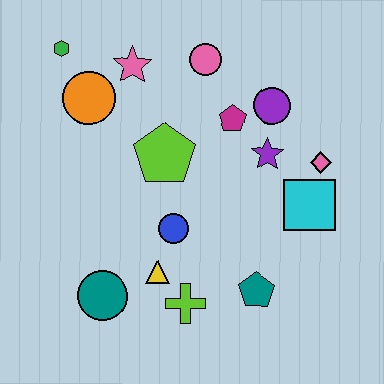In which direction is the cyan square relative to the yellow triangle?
The cyan square is to the right of the yellow triangle.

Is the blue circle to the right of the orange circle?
Yes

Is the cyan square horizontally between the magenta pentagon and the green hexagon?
No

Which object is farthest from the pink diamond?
The green hexagon is farthest from the pink diamond.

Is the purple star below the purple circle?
Yes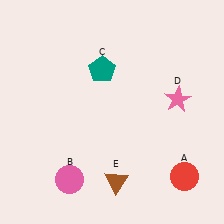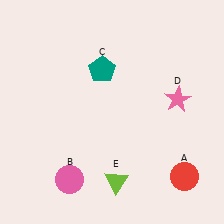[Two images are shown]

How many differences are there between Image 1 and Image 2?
There is 1 difference between the two images.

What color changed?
The triangle (E) changed from brown in Image 1 to lime in Image 2.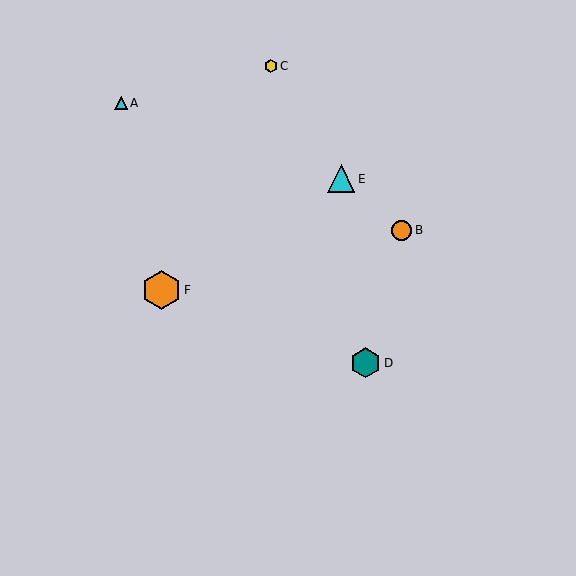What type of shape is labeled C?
Shape C is a yellow hexagon.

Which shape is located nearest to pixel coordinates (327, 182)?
The cyan triangle (labeled E) at (341, 179) is nearest to that location.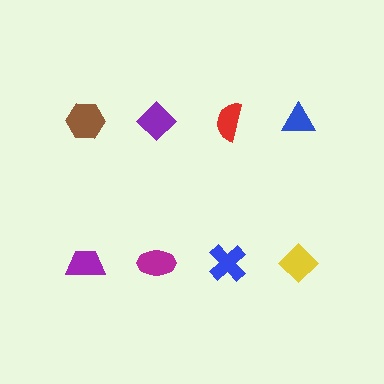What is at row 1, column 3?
A red semicircle.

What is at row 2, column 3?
A blue cross.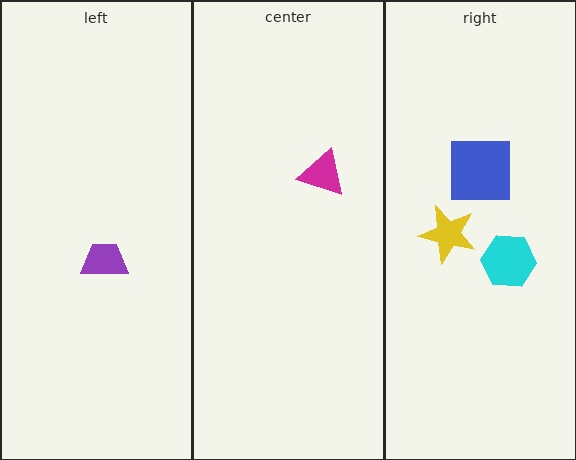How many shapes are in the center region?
1.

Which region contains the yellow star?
The right region.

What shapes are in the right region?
The yellow star, the cyan hexagon, the blue square.